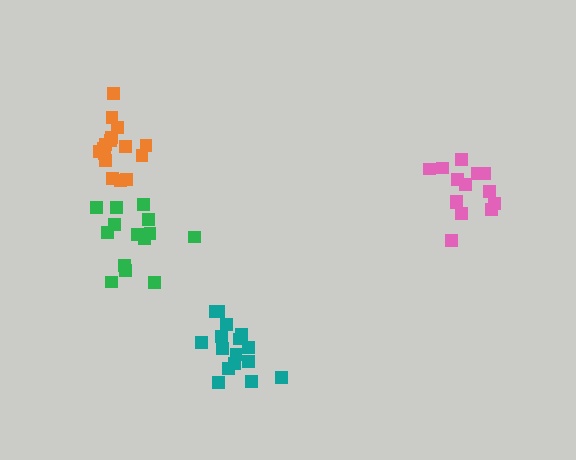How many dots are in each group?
Group 1: 16 dots, Group 2: 14 dots, Group 3: 14 dots, Group 4: 16 dots (60 total).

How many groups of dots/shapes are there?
There are 4 groups.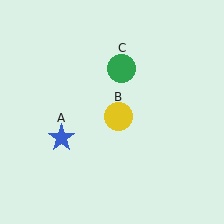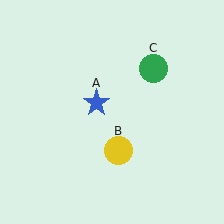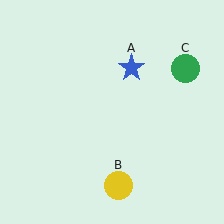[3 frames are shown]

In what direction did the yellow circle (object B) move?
The yellow circle (object B) moved down.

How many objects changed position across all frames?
3 objects changed position: blue star (object A), yellow circle (object B), green circle (object C).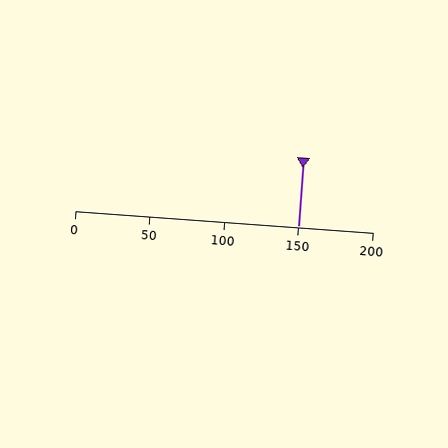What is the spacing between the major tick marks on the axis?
The major ticks are spaced 50 apart.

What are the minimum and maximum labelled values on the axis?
The axis runs from 0 to 200.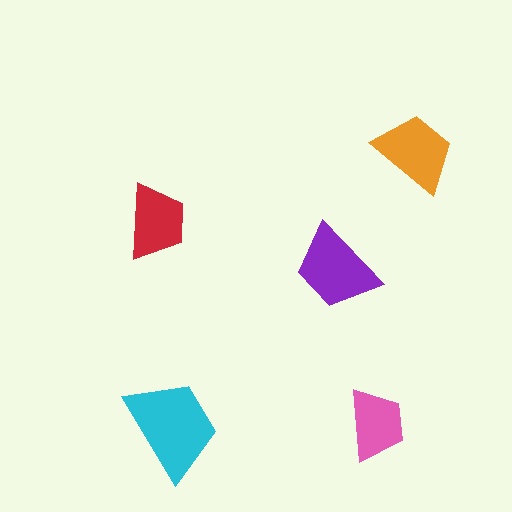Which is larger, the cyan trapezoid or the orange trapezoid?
The cyan one.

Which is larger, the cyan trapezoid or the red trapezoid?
The cyan one.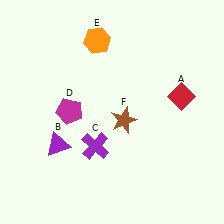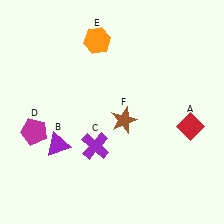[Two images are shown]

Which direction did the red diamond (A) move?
The red diamond (A) moved down.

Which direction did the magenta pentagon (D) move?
The magenta pentagon (D) moved left.